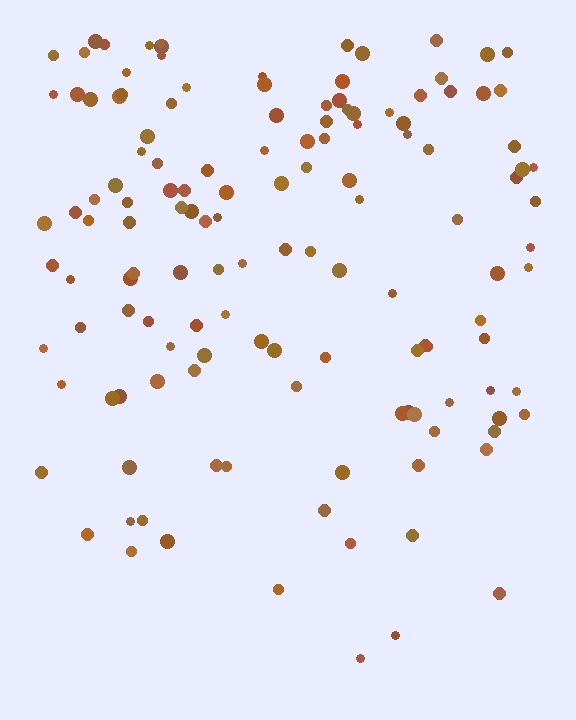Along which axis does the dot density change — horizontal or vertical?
Vertical.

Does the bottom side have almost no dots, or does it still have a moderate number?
Still a moderate number, just noticeably fewer than the top.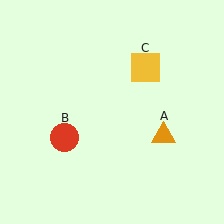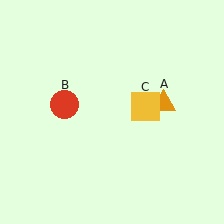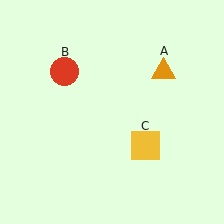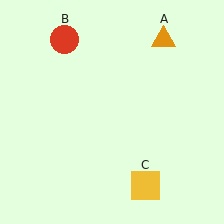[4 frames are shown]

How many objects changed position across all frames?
3 objects changed position: orange triangle (object A), red circle (object B), yellow square (object C).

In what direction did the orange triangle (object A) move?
The orange triangle (object A) moved up.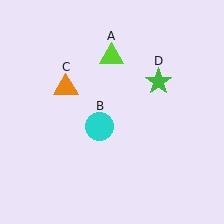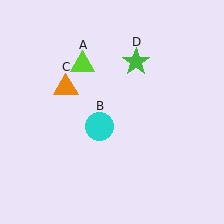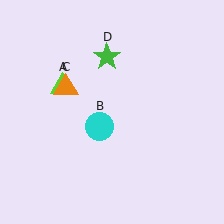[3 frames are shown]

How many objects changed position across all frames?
2 objects changed position: lime triangle (object A), green star (object D).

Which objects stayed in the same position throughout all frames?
Cyan circle (object B) and orange triangle (object C) remained stationary.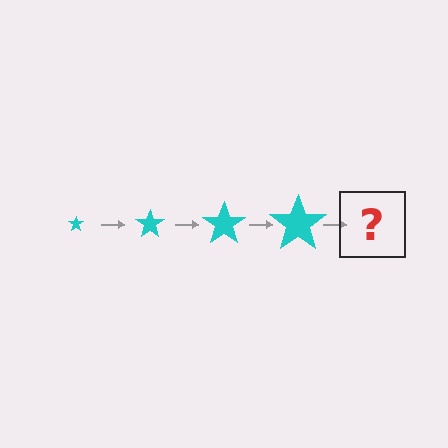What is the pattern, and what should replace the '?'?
The pattern is that the star gets progressively larger each step. The '?' should be a cyan star, larger than the previous one.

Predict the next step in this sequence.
The next step is a cyan star, larger than the previous one.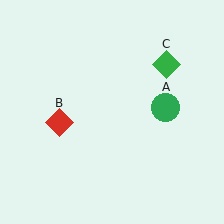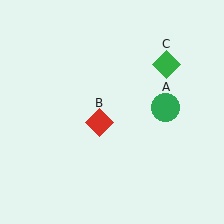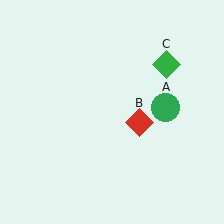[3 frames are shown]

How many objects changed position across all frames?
1 object changed position: red diamond (object B).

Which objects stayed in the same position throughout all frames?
Green circle (object A) and green diamond (object C) remained stationary.